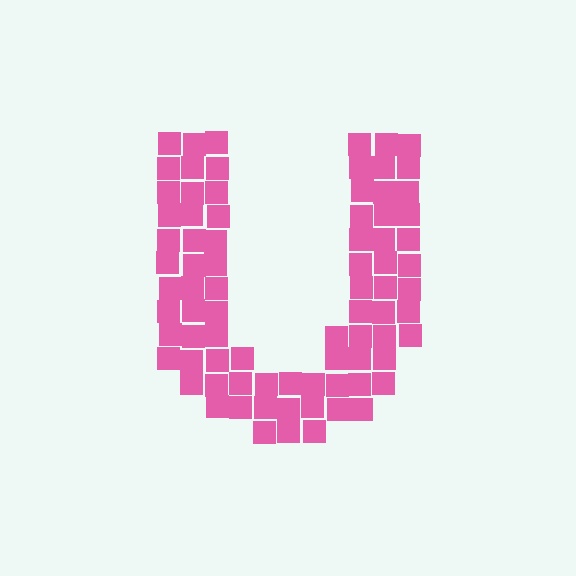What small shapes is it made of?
It is made of small squares.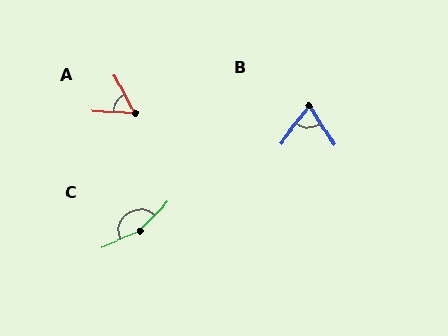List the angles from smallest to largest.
A (59°), B (71°), C (158°).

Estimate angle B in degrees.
Approximately 71 degrees.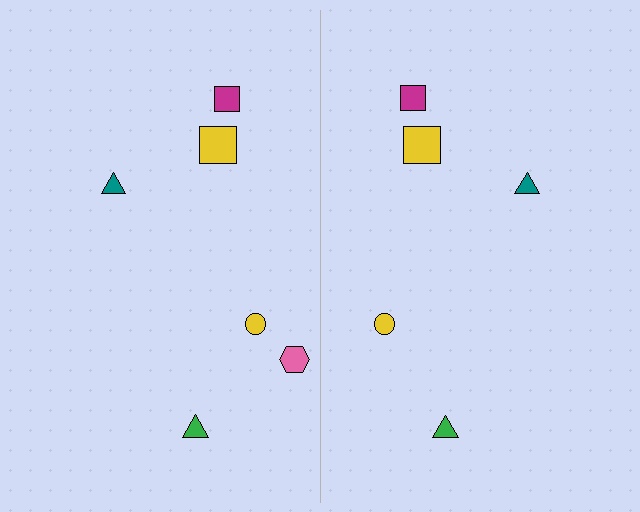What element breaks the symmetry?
A pink hexagon is missing from the right side.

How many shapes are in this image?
There are 11 shapes in this image.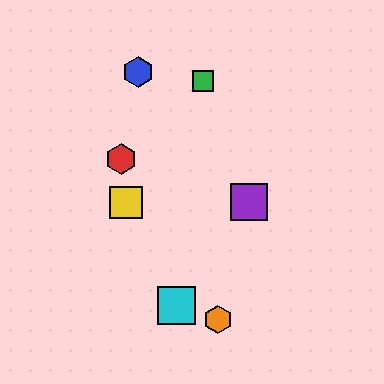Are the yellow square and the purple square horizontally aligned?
Yes, both are at y≈202.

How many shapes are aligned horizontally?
2 shapes (the yellow square, the purple square) are aligned horizontally.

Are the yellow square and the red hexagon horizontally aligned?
No, the yellow square is at y≈202 and the red hexagon is at y≈159.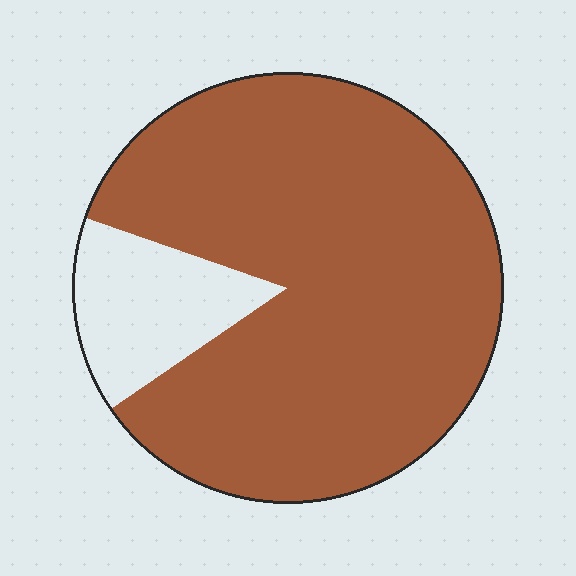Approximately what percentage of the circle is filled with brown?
Approximately 85%.